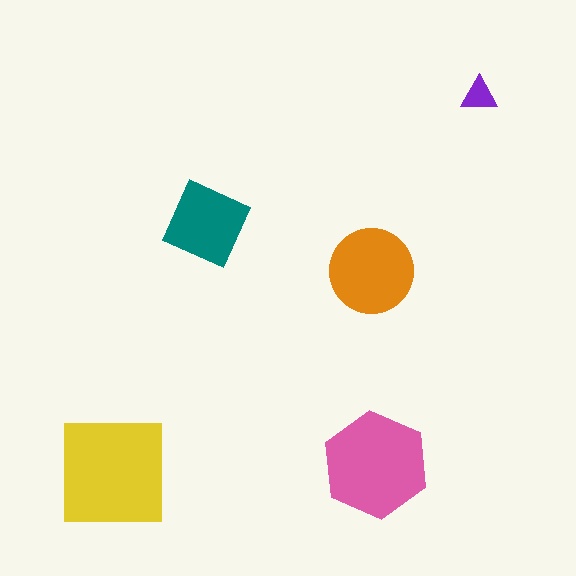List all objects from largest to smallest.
The yellow square, the pink hexagon, the orange circle, the teal diamond, the purple triangle.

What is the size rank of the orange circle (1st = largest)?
3rd.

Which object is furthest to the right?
The purple triangle is rightmost.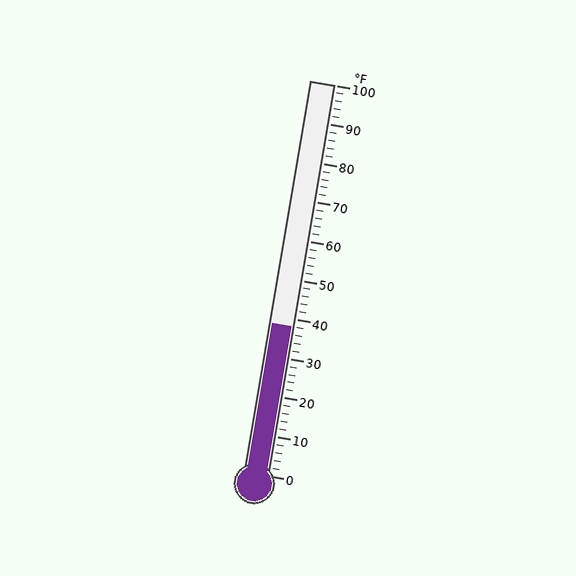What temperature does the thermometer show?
The thermometer shows approximately 38°F.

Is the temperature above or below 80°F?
The temperature is below 80°F.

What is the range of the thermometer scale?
The thermometer scale ranges from 0°F to 100°F.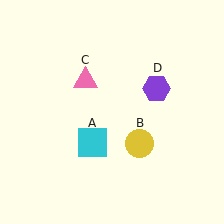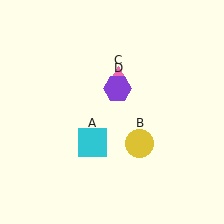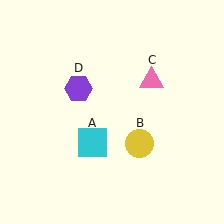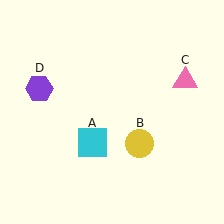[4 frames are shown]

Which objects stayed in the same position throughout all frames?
Cyan square (object A) and yellow circle (object B) remained stationary.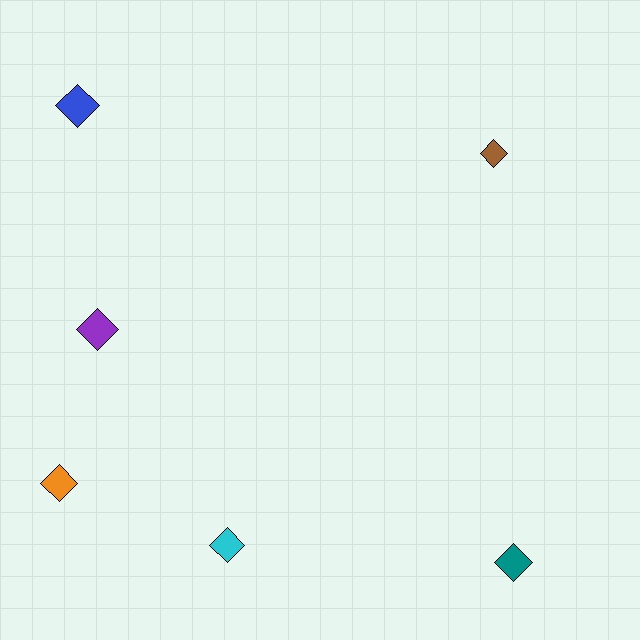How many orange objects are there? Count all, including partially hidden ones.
There is 1 orange object.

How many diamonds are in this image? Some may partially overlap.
There are 6 diamonds.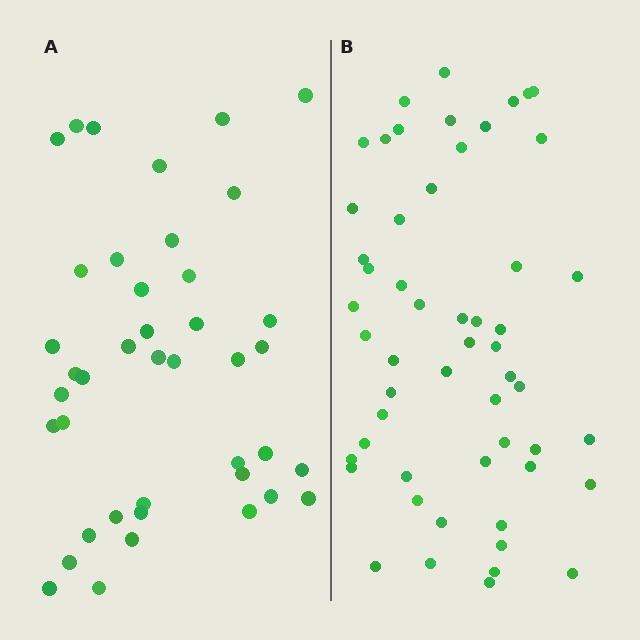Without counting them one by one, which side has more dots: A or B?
Region B (the right region) has more dots.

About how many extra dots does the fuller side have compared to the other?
Region B has approximately 15 more dots than region A.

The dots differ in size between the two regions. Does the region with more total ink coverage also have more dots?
No. Region A has more total ink coverage because its dots are larger, but region B actually contains more individual dots. Total area can be misleading — the number of items is what matters here.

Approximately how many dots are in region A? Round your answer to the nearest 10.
About 40 dots. (The exact count is 41, which rounds to 40.)